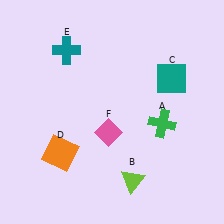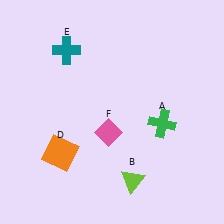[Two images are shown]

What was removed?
The teal square (C) was removed in Image 2.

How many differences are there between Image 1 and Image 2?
There is 1 difference between the two images.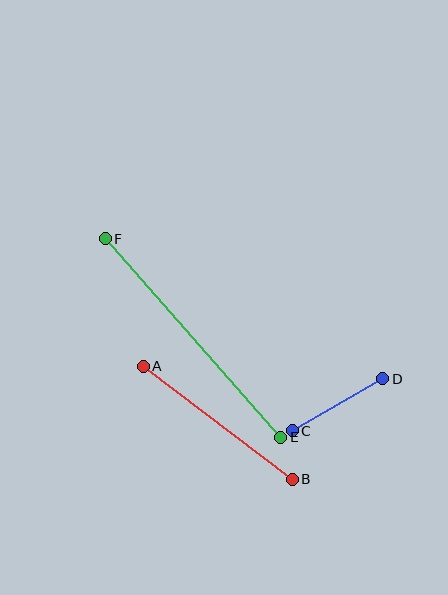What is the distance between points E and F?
The distance is approximately 265 pixels.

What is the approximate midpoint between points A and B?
The midpoint is at approximately (218, 423) pixels.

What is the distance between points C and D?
The distance is approximately 104 pixels.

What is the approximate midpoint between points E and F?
The midpoint is at approximately (193, 338) pixels.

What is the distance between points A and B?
The distance is approximately 187 pixels.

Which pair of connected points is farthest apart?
Points E and F are farthest apart.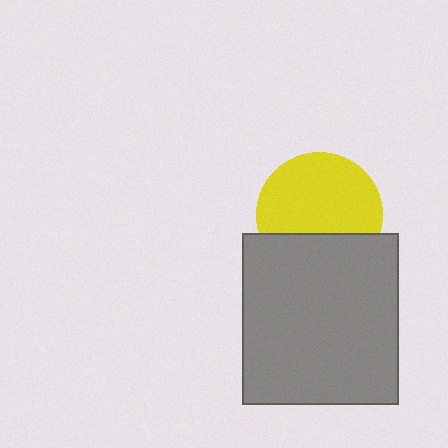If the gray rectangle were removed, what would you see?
You would see the complete yellow circle.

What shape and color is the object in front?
The object in front is a gray rectangle.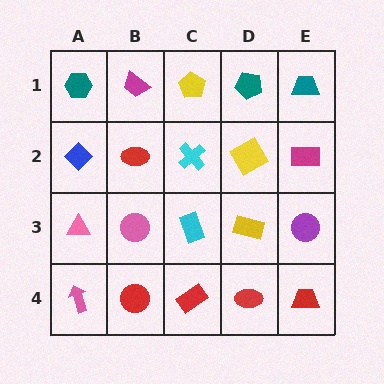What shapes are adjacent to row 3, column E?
A magenta rectangle (row 2, column E), a red trapezoid (row 4, column E), a yellow rectangle (row 3, column D).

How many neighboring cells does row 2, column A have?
3.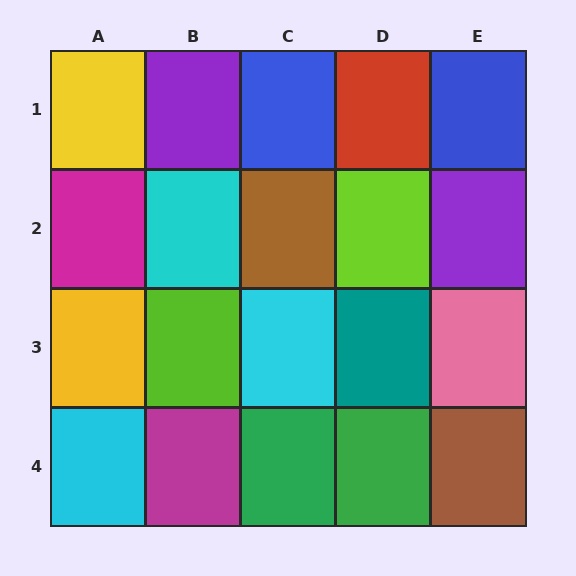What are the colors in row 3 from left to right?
Yellow, lime, cyan, teal, pink.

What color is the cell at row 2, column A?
Magenta.